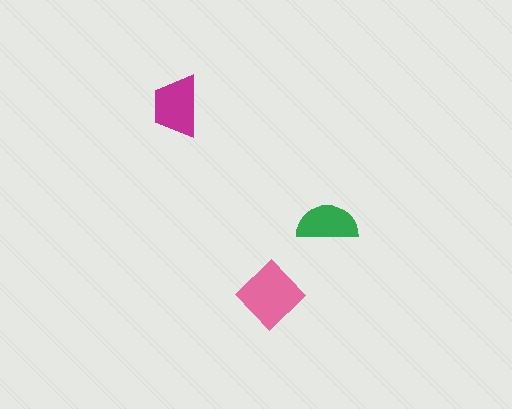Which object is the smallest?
The green semicircle.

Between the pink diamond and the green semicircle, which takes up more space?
The pink diamond.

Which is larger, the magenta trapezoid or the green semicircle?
The magenta trapezoid.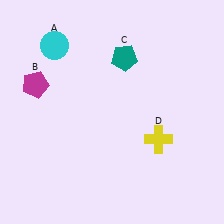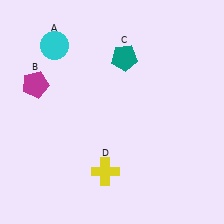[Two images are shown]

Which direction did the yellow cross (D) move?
The yellow cross (D) moved left.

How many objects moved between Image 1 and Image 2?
1 object moved between the two images.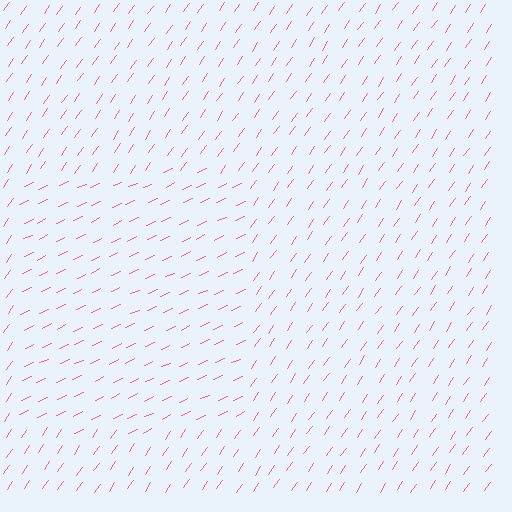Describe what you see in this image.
The image is filled with small pink line segments. A rectangle region in the image has lines oriented differently from the surrounding lines, creating a visible texture boundary.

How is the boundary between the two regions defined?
The boundary is defined purely by a change in line orientation (approximately 31 degrees difference). All lines are the same color and thickness.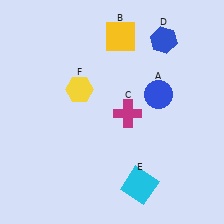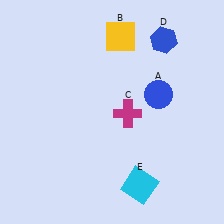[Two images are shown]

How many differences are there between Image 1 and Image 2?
There is 1 difference between the two images.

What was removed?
The yellow hexagon (F) was removed in Image 2.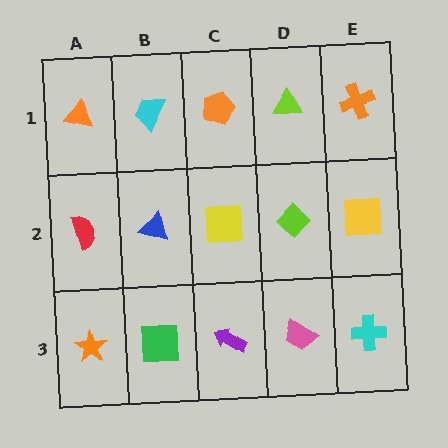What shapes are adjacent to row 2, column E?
An orange cross (row 1, column E), a cyan cross (row 3, column E), a lime diamond (row 2, column D).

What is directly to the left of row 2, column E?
A lime diamond.